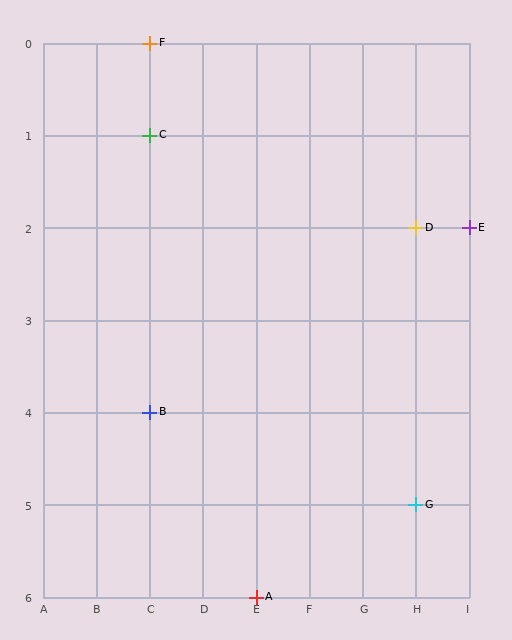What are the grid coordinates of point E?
Point E is at grid coordinates (I, 2).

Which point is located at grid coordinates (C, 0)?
Point F is at (C, 0).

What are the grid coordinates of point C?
Point C is at grid coordinates (C, 1).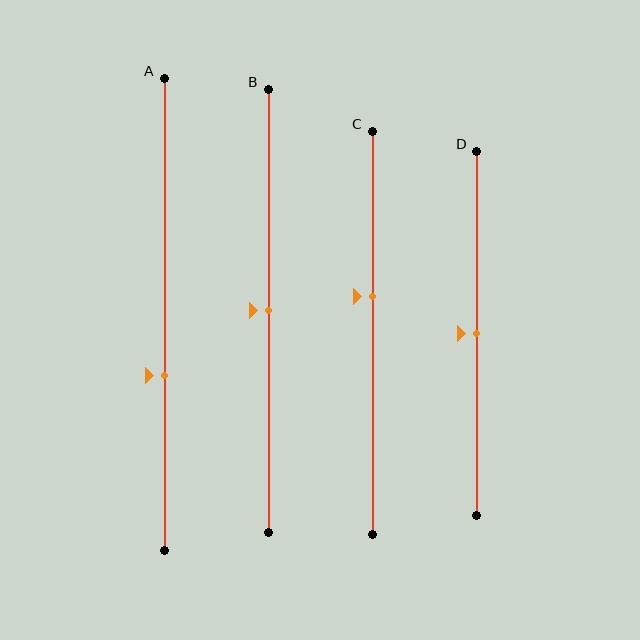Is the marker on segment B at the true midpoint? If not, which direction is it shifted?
Yes, the marker on segment B is at the true midpoint.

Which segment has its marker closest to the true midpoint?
Segment B has its marker closest to the true midpoint.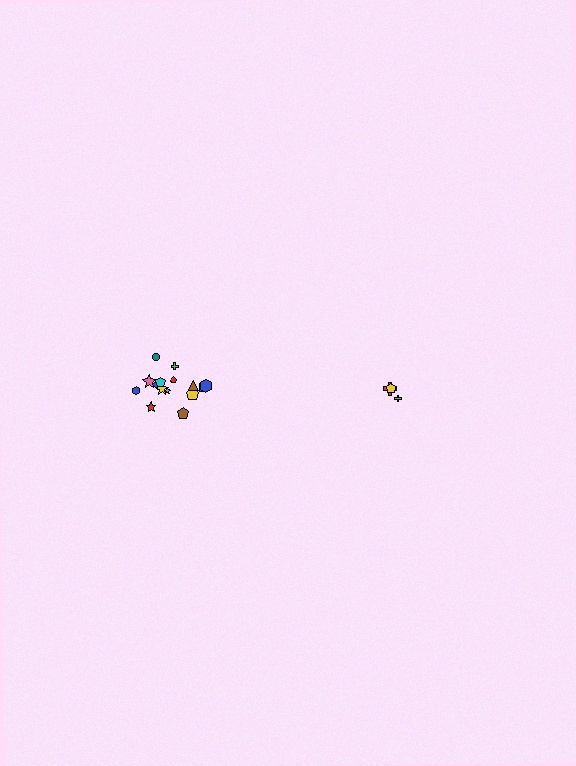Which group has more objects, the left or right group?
The left group.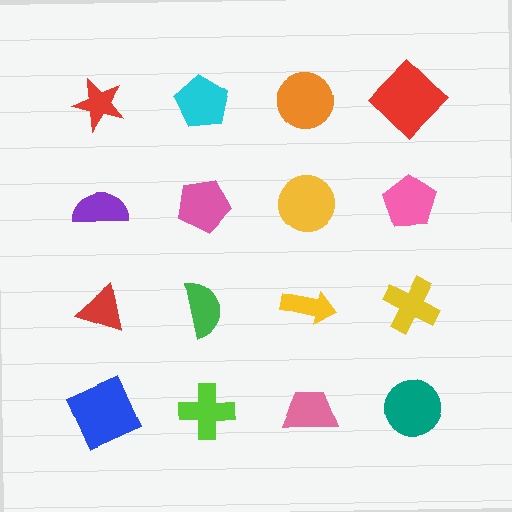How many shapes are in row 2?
4 shapes.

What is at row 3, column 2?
A green semicircle.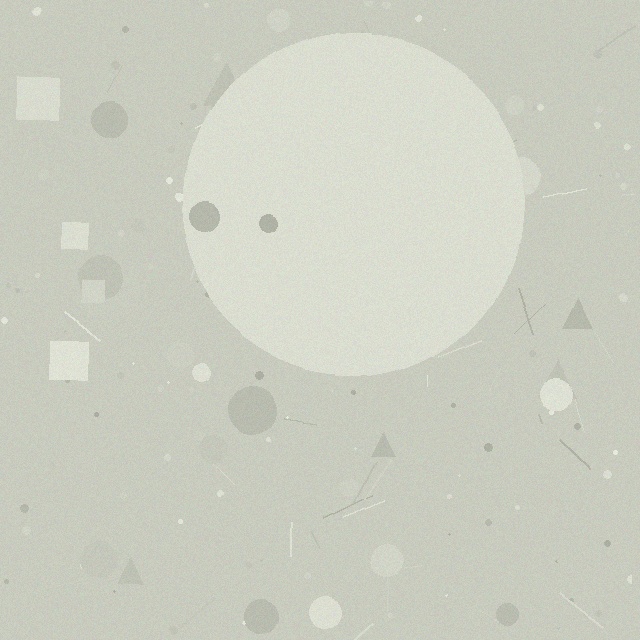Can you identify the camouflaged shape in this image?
The camouflaged shape is a circle.